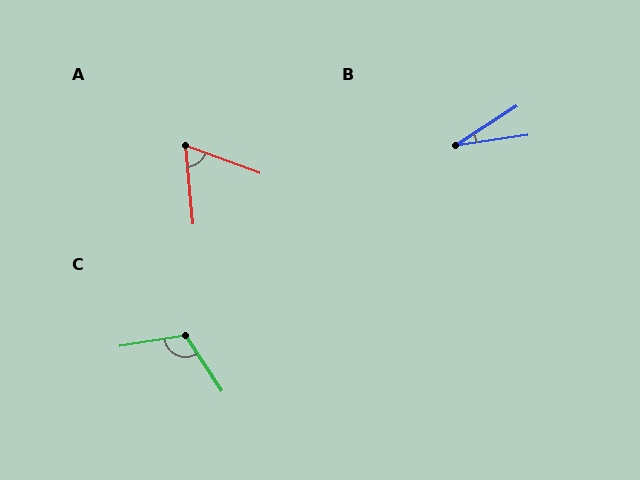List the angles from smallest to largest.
B (25°), A (64°), C (114°).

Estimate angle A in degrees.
Approximately 64 degrees.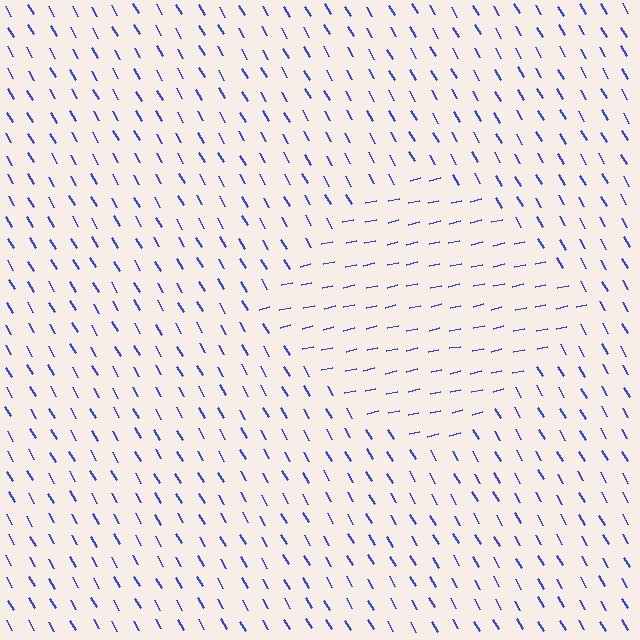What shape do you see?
I see a diamond.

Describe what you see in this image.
The image is filled with small blue line segments. A diamond region in the image has lines oriented differently from the surrounding lines, creating a visible texture boundary.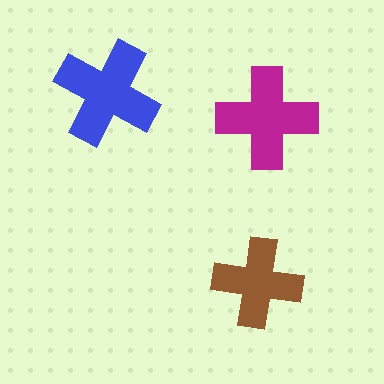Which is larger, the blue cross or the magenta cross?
The blue one.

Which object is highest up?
The blue cross is topmost.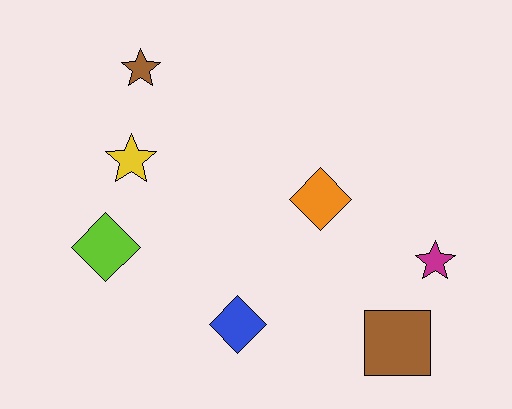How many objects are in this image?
There are 7 objects.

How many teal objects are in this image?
There are no teal objects.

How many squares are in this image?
There is 1 square.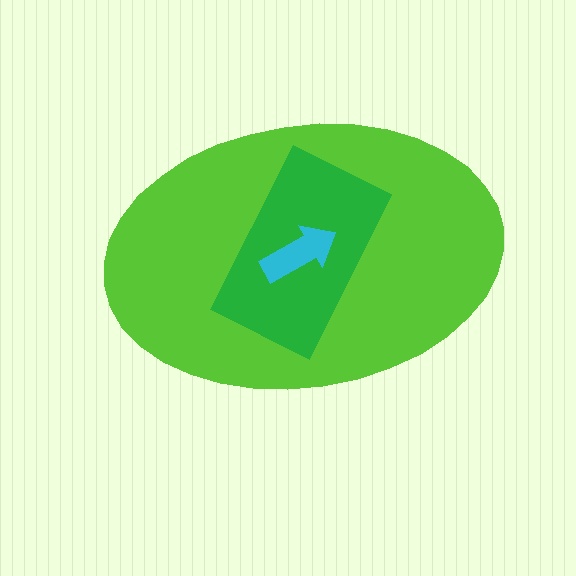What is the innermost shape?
The cyan arrow.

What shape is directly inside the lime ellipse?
The green rectangle.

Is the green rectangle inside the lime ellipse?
Yes.